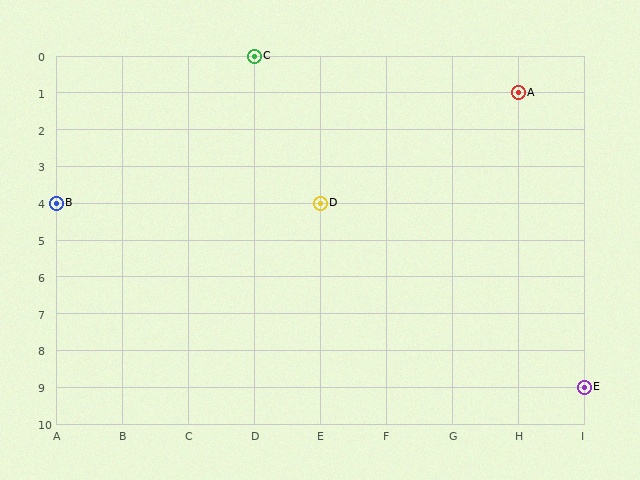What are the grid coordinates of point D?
Point D is at grid coordinates (E, 4).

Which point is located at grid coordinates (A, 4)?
Point B is at (A, 4).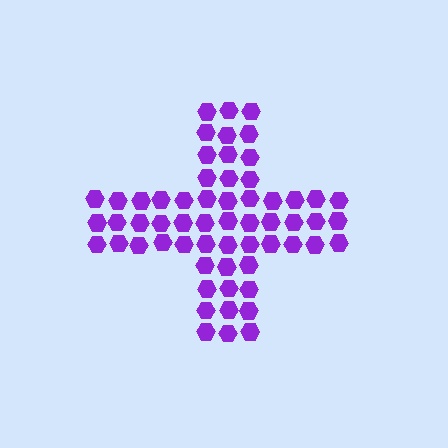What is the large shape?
The large shape is a cross.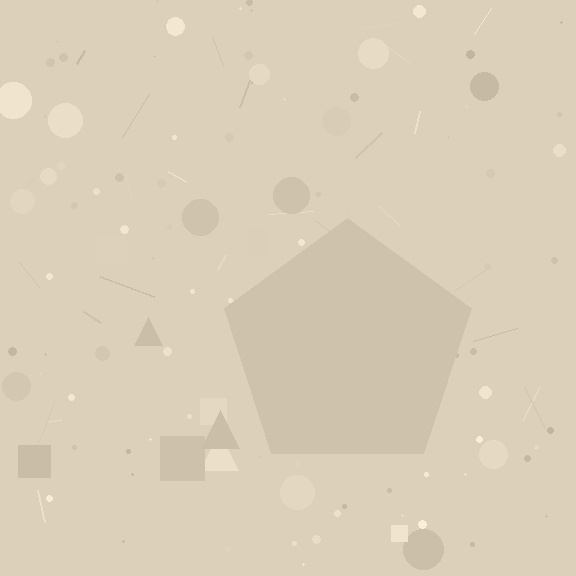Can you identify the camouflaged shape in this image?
The camouflaged shape is a pentagon.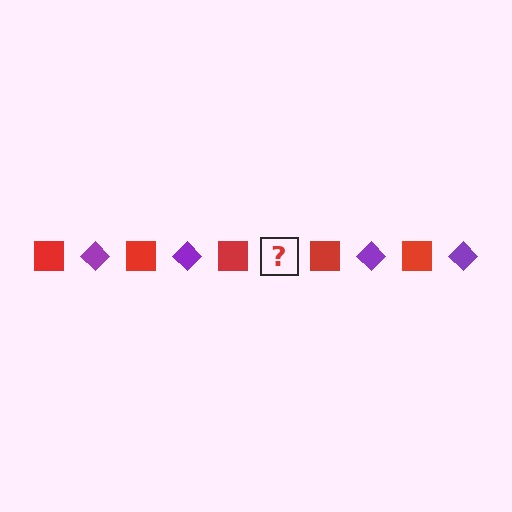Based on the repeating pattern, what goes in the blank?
The blank should be a purple diamond.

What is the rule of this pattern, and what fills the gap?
The rule is that the pattern alternates between red square and purple diamond. The gap should be filled with a purple diamond.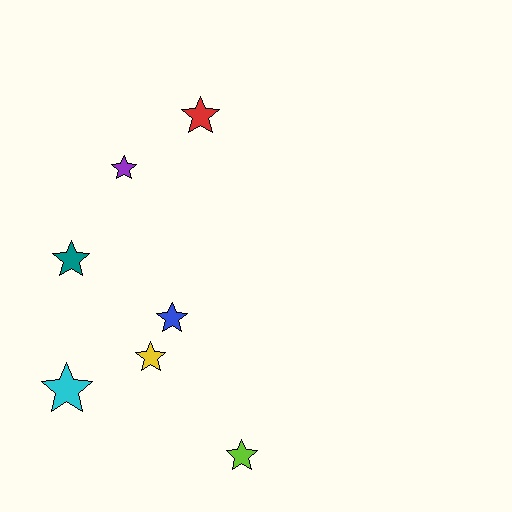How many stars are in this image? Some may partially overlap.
There are 7 stars.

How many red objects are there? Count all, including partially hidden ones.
There is 1 red object.